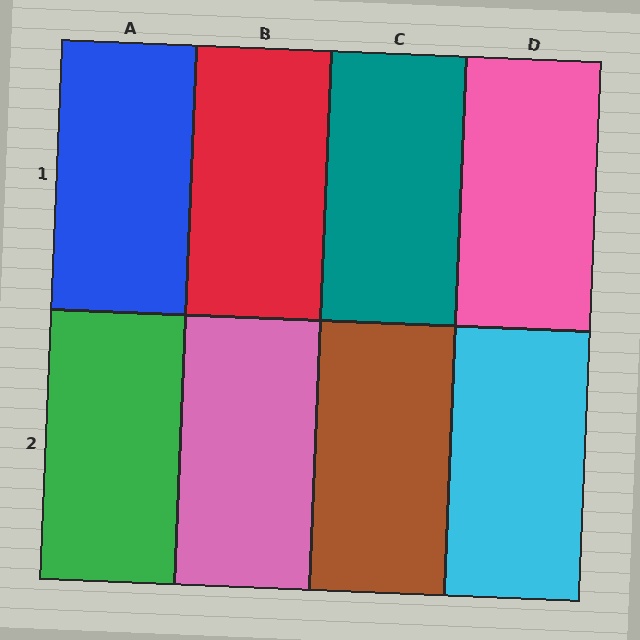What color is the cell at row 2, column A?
Green.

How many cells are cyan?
1 cell is cyan.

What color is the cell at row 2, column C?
Brown.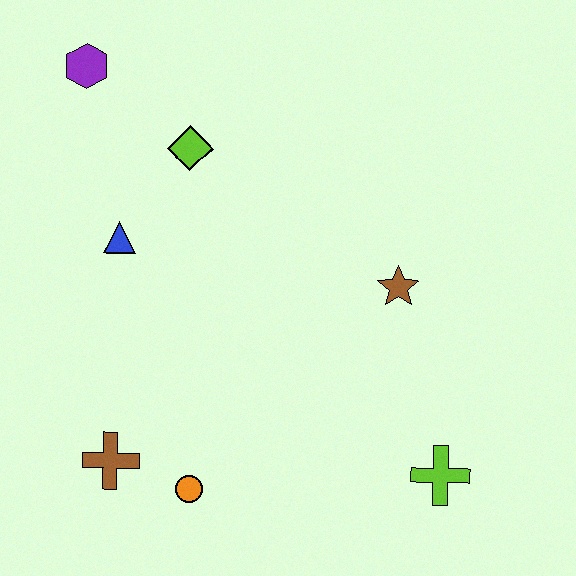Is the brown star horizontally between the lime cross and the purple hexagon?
Yes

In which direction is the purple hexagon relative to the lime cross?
The purple hexagon is above the lime cross.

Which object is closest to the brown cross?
The orange circle is closest to the brown cross.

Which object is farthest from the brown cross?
The purple hexagon is farthest from the brown cross.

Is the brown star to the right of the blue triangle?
Yes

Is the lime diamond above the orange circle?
Yes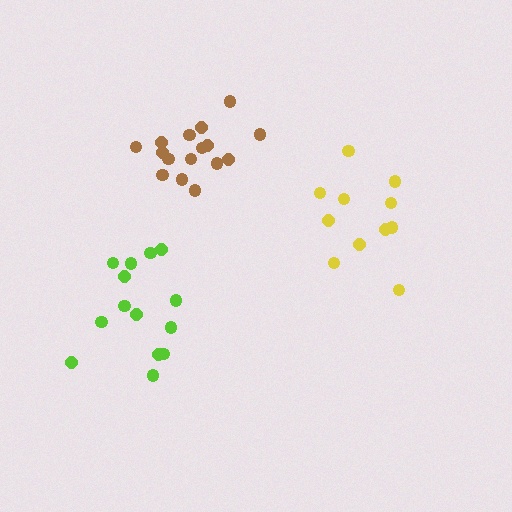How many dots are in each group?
Group 1: 11 dots, Group 2: 14 dots, Group 3: 16 dots (41 total).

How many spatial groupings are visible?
There are 3 spatial groupings.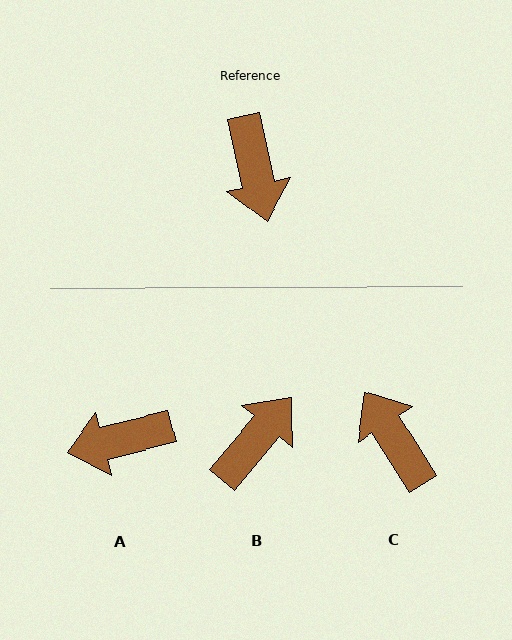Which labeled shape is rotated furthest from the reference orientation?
C, about 161 degrees away.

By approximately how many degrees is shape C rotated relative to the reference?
Approximately 161 degrees clockwise.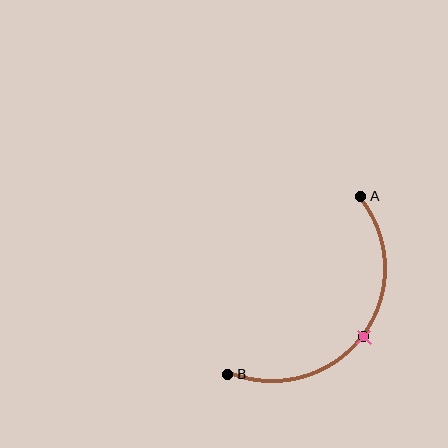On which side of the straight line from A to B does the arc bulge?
The arc bulges below and to the right of the straight line connecting A and B.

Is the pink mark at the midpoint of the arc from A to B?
Yes. The pink mark lies on the arc at equal arc-length from both A and B — it is the arc midpoint.